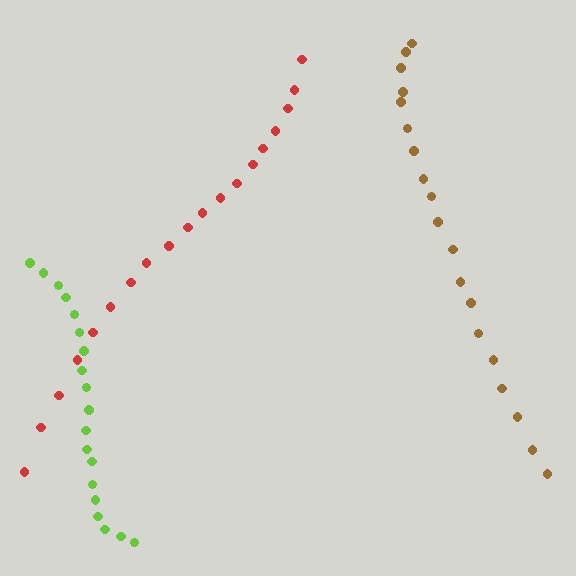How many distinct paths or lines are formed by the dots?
There are 3 distinct paths.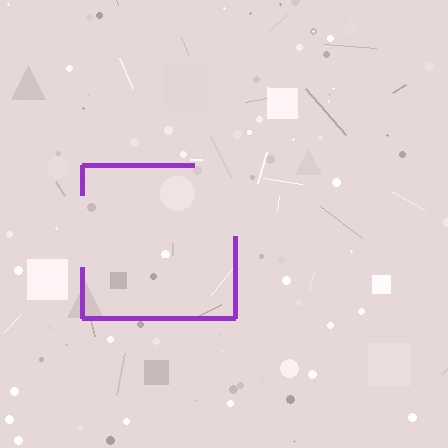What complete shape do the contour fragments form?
The contour fragments form a square.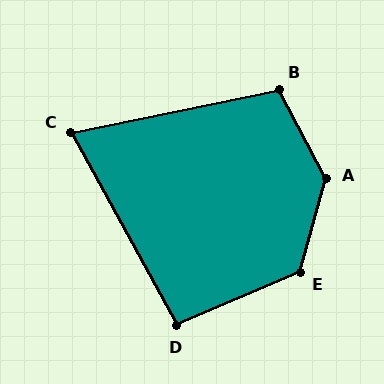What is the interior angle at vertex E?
Approximately 129 degrees (obtuse).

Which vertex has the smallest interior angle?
C, at approximately 73 degrees.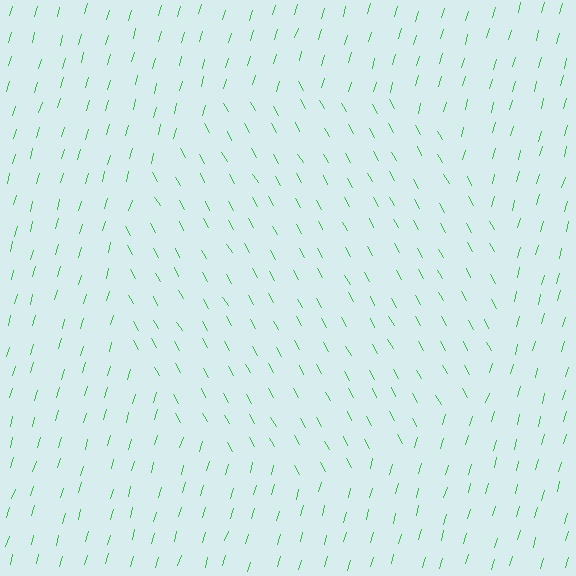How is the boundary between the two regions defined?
The boundary is defined purely by a change in line orientation (approximately 45 degrees difference). All lines are the same color and thickness.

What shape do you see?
I see a circle.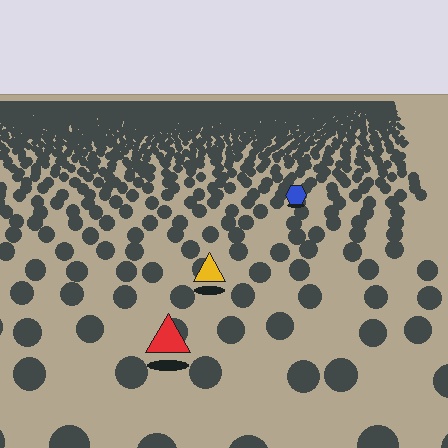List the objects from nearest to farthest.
From nearest to farthest: the red triangle, the yellow triangle, the blue hexagon.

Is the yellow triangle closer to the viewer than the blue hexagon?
Yes. The yellow triangle is closer — you can tell from the texture gradient: the ground texture is coarser near it.